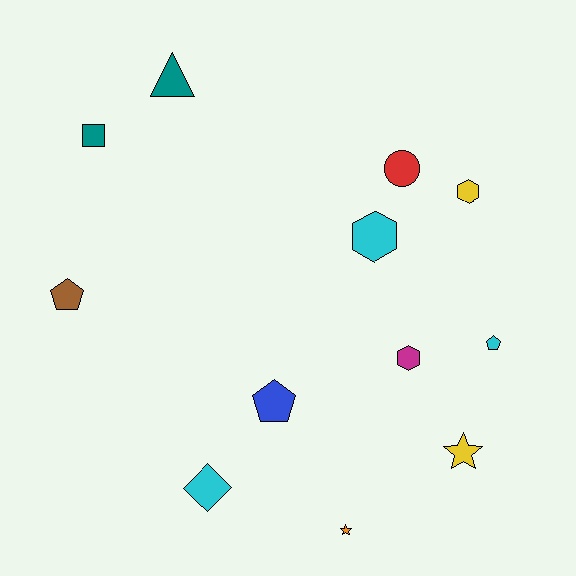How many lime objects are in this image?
There are no lime objects.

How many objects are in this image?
There are 12 objects.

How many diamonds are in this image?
There is 1 diamond.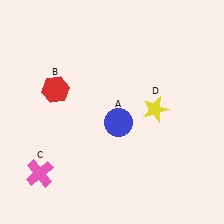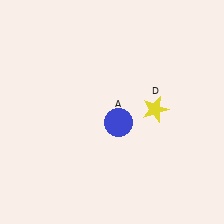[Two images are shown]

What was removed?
The red hexagon (B), the pink cross (C) were removed in Image 2.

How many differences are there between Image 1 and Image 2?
There are 2 differences between the two images.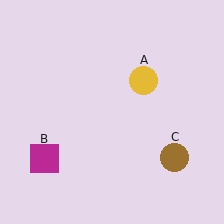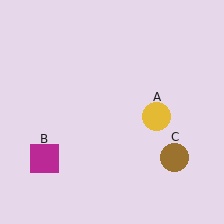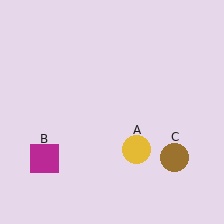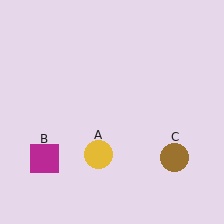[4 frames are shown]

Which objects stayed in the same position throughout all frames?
Magenta square (object B) and brown circle (object C) remained stationary.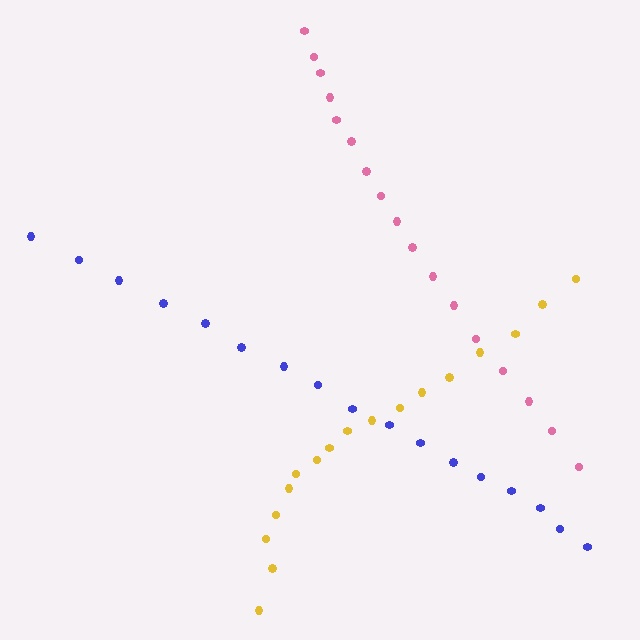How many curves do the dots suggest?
There are 3 distinct paths.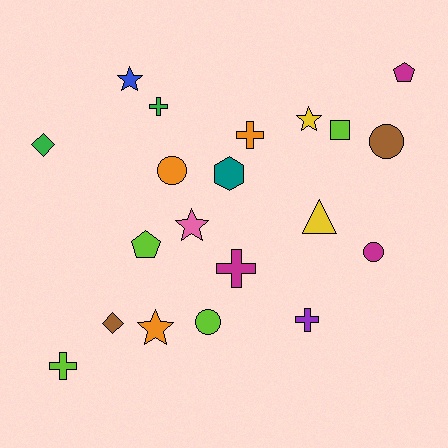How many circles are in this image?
There are 4 circles.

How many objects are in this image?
There are 20 objects.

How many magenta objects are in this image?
There are 3 magenta objects.